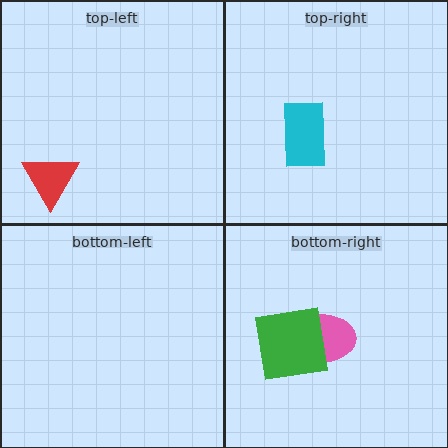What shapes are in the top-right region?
The cyan rectangle.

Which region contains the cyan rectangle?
The top-right region.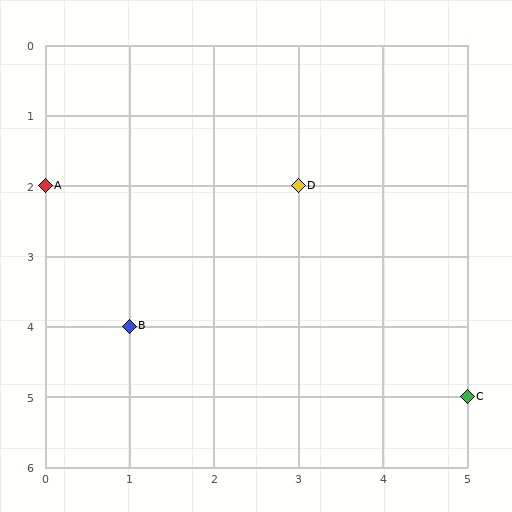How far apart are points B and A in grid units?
Points B and A are 1 column and 2 rows apart (about 2.2 grid units diagonally).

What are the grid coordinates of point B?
Point B is at grid coordinates (1, 4).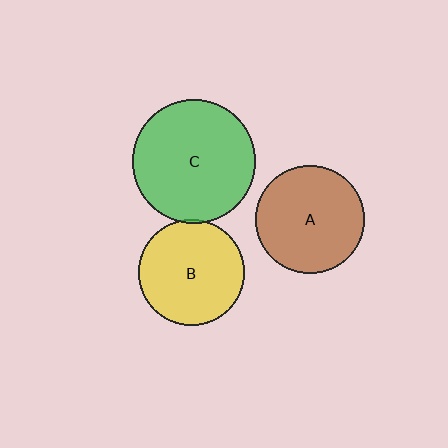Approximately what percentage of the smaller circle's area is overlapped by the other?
Approximately 5%.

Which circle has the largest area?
Circle C (green).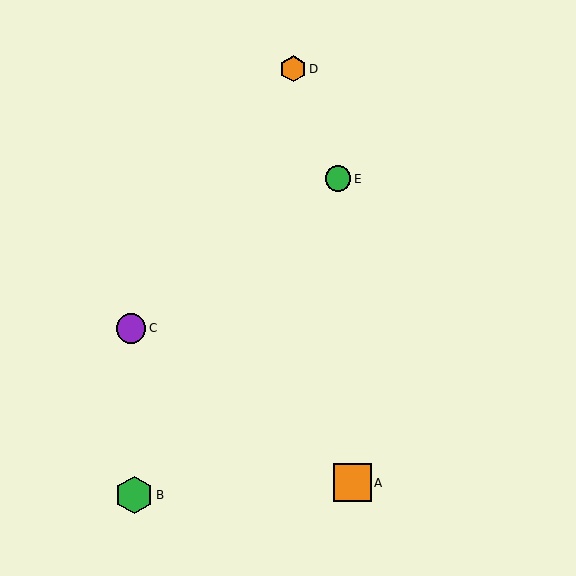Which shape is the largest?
The orange square (labeled A) is the largest.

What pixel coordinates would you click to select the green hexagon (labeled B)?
Click at (134, 495) to select the green hexagon B.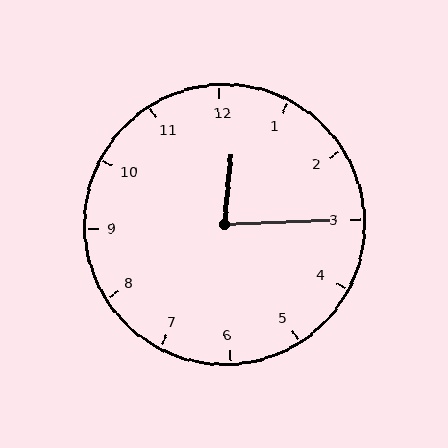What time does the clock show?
12:15.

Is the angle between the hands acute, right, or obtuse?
It is acute.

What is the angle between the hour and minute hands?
Approximately 82 degrees.